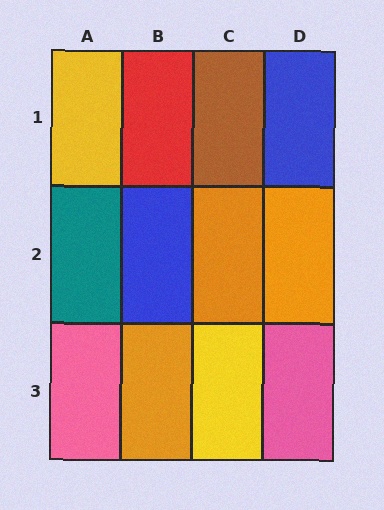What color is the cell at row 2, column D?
Orange.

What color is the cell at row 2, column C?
Orange.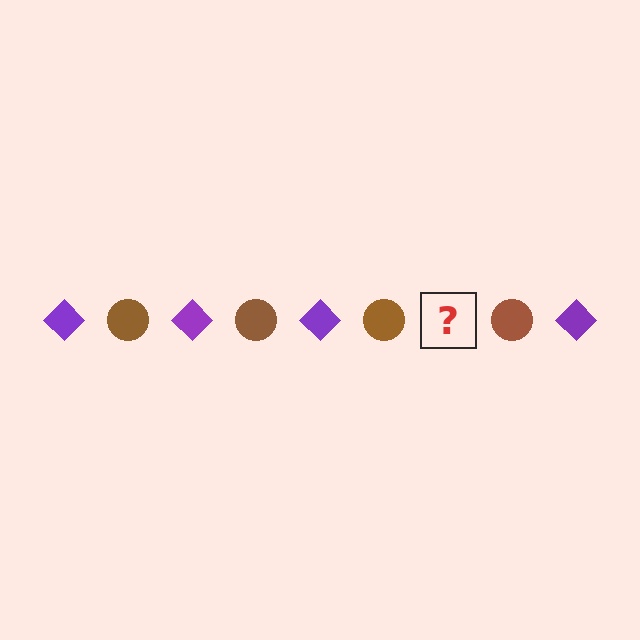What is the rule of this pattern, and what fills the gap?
The rule is that the pattern alternates between purple diamond and brown circle. The gap should be filled with a purple diamond.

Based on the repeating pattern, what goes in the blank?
The blank should be a purple diamond.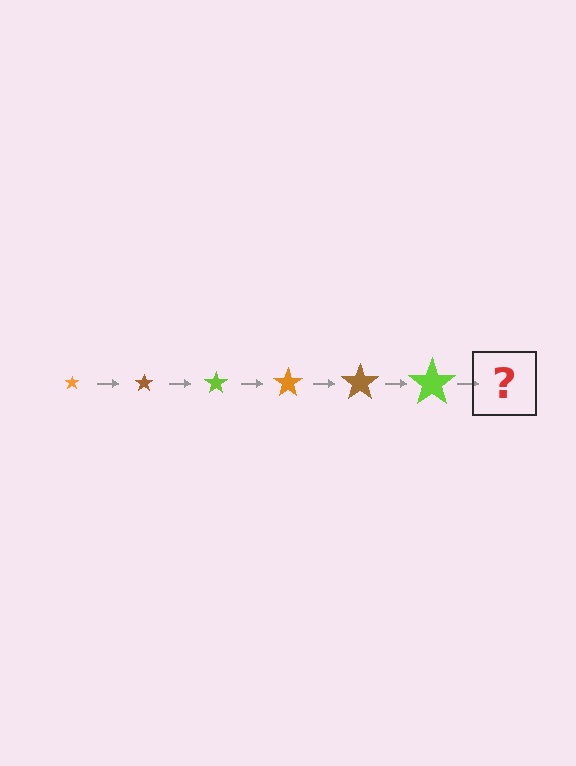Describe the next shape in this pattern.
It should be an orange star, larger than the previous one.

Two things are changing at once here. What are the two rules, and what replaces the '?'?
The two rules are that the star grows larger each step and the color cycles through orange, brown, and lime. The '?' should be an orange star, larger than the previous one.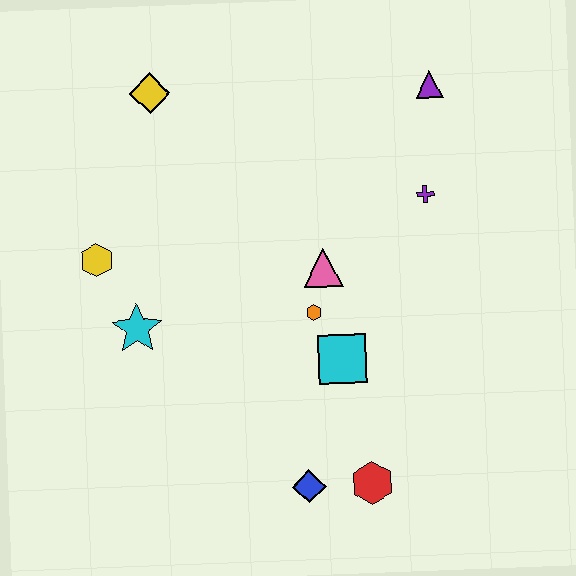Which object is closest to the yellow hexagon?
The cyan star is closest to the yellow hexagon.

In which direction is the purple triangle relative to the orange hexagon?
The purple triangle is above the orange hexagon.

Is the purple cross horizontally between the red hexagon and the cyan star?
No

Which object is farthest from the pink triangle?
The yellow diamond is farthest from the pink triangle.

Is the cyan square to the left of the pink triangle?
No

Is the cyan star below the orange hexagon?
Yes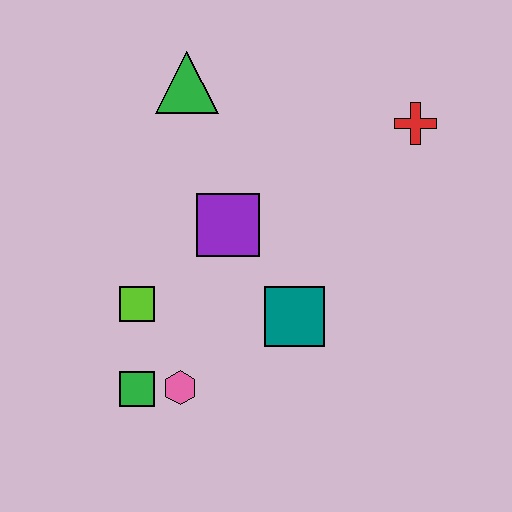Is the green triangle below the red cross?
No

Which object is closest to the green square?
The pink hexagon is closest to the green square.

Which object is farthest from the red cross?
The green square is farthest from the red cross.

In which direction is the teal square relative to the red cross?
The teal square is below the red cross.